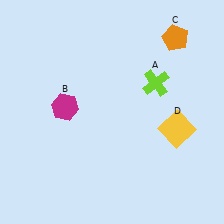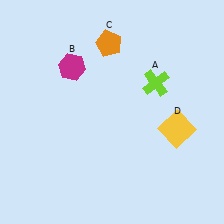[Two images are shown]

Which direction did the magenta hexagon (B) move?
The magenta hexagon (B) moved up.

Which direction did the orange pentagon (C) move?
The orange pentagon (C) moved left.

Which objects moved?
The objects that moved are: the magenta hexagon (B), the orange pentagon (C).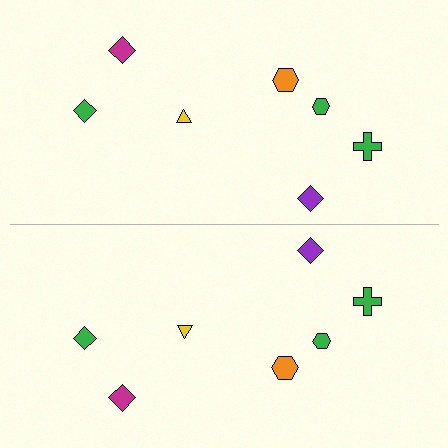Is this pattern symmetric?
Yes, this pattern has bilateral (reflection) symmetry.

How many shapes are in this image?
There are 14 shapes in this image.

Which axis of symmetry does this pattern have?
The pattern has a horizontal axis of symmetry running through the center of the image.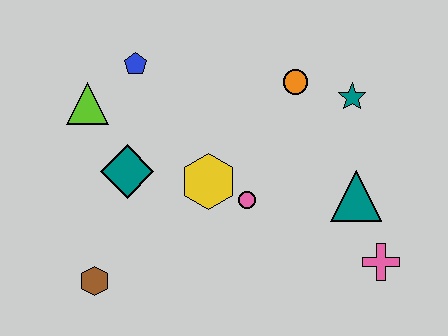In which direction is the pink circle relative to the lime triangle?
The pink circle is to the right of the lime triangle.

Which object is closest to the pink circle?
The yellow hexagon is closest to the pink circle.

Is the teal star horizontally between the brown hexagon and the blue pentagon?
No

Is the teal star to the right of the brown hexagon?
Yes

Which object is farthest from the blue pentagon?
The pink cross is farthest from the blue pentagon.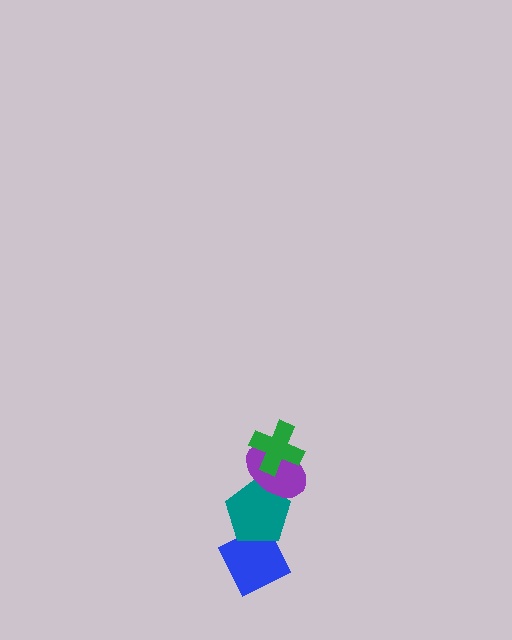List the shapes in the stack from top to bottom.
From top to bottom: the green cross, the purple ellipse, the teal pentagon, the blue diamond.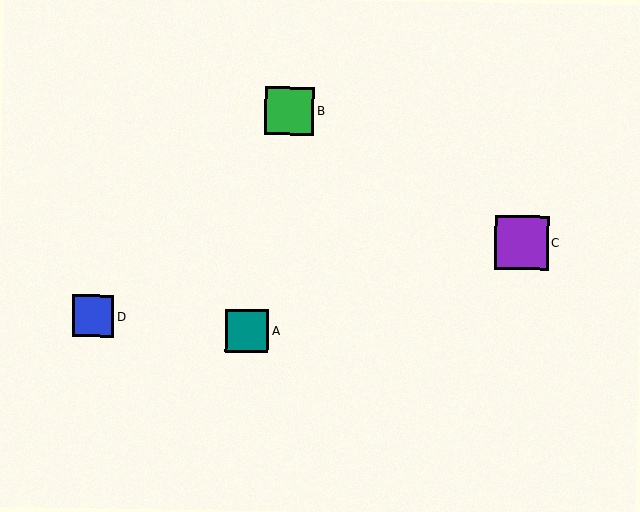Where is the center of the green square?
The center of the green square is at (289, 111).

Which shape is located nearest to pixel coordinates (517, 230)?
The purple square (labeled C) at (522, 243) is nearest to that location.